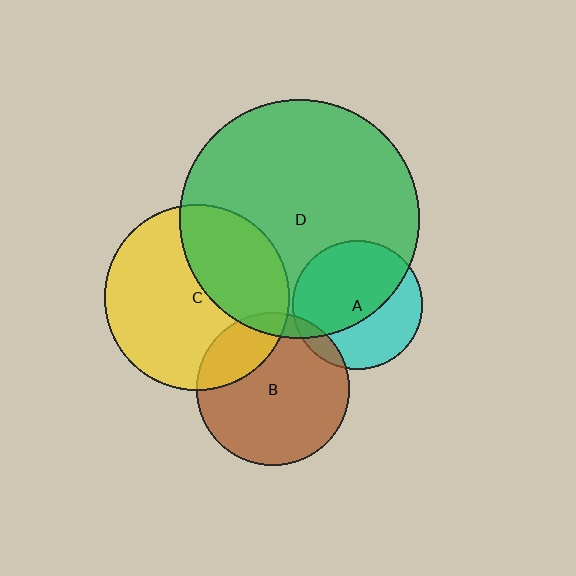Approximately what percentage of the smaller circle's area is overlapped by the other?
Approximately 35%.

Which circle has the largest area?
Circle D (green).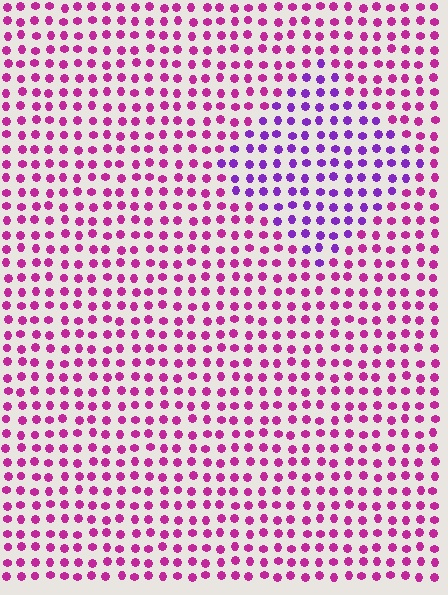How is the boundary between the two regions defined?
The boundary is defined purely by a slight shift in hue (about 38 degrees). Spacing, size, and orientation are identical on both sides.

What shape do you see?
I see a diamond.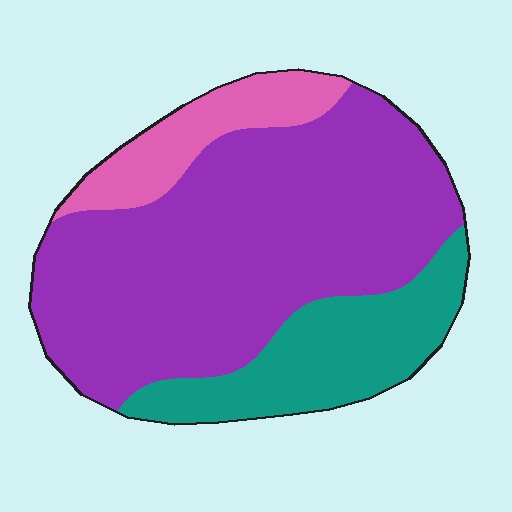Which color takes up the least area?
Pink, at roughly 15%.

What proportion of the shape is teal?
Teal covers around 20% of the shape.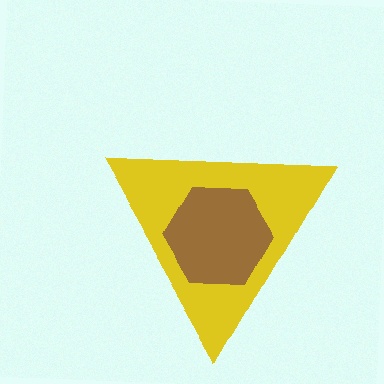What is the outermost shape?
The yellow triangle.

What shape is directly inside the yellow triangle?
The brown hexagon.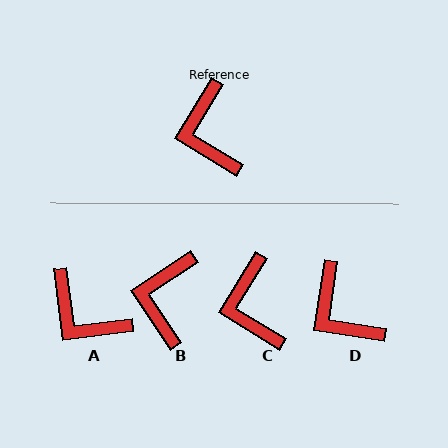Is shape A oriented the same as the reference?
No, it is off by about 39 degrees.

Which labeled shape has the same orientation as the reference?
C.